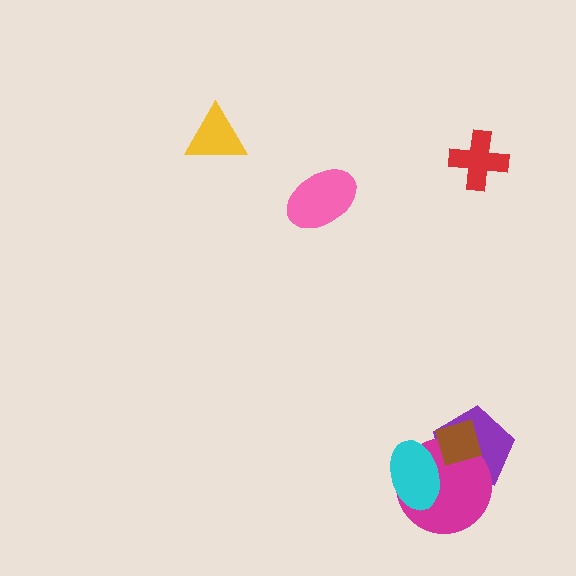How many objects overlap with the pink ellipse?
0 objects overlap with the pink ellipse.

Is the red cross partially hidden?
No, no other shape covers it.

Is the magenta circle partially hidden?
Yes, it is partially covered by another shape.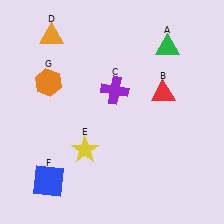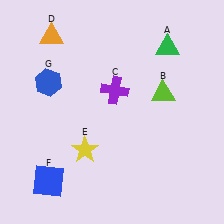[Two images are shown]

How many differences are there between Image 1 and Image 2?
There are 2 differences between the two images.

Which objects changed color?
B changed from red to lime. G changed from orange to blue.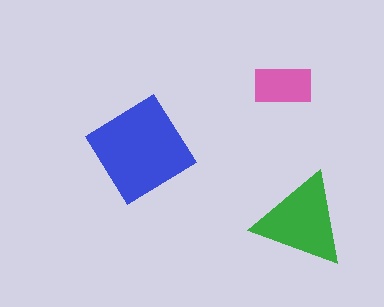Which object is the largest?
The blue diamond.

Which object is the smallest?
The pink rectangle.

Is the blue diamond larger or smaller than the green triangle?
Larger.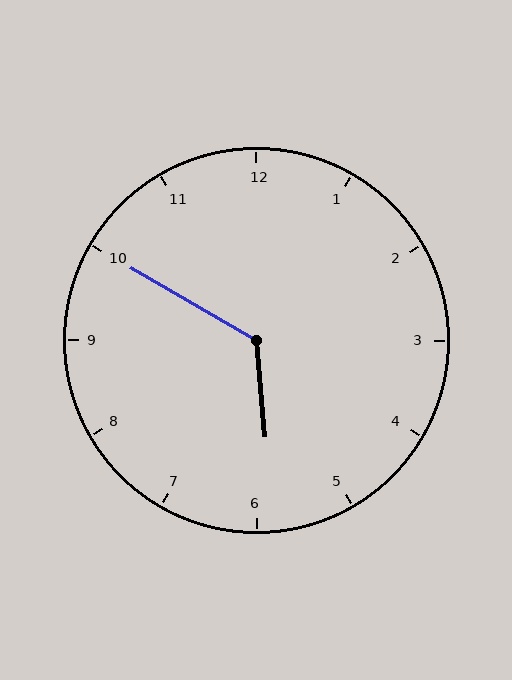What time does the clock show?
5:50.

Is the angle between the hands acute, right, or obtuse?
It is obtuse.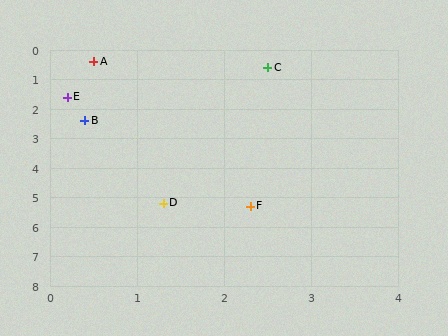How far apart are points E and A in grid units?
Points E and A are about 1.2 grid units apart.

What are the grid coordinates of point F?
Point F is at approximately (2.3, 5.3).